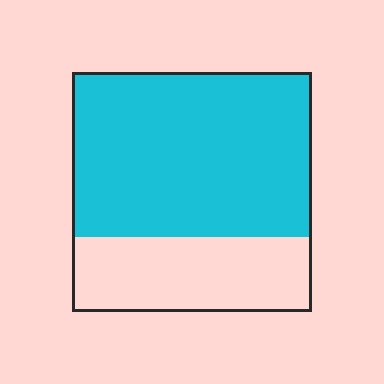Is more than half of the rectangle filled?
Yes.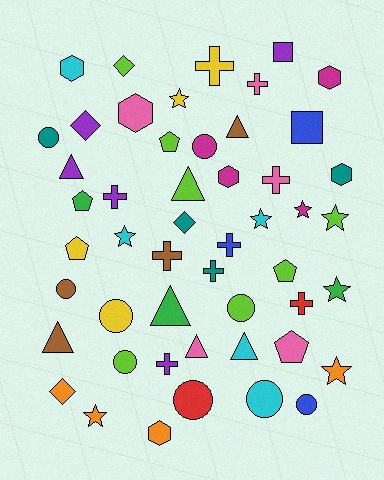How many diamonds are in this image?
There are 4 diamonds.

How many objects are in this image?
There are 50 objects.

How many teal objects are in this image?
There are 4 teal objects.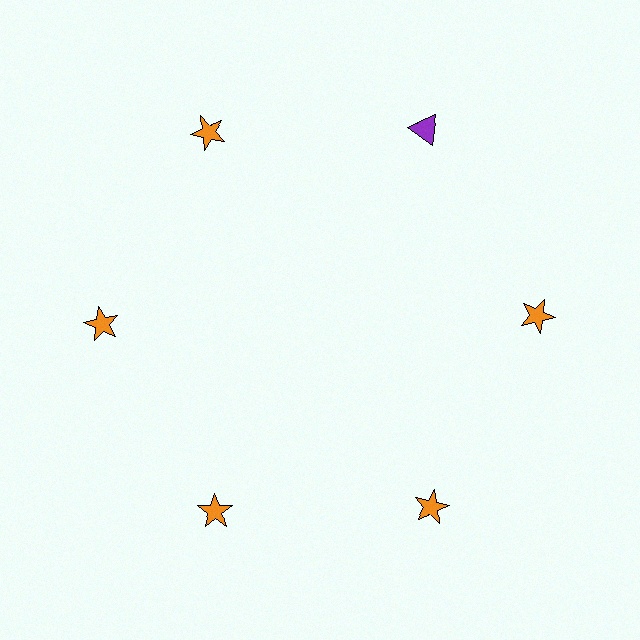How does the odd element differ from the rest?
It differs in both color (purple instead of orange) and shape (triangle instead of star).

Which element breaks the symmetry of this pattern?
The purple triangle at roughly the 1 o'clock position breaks the symmetry. All other shapes are orange stars.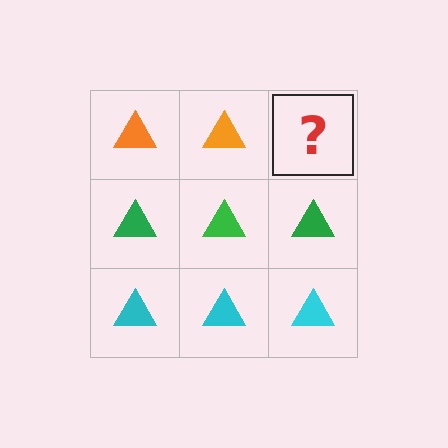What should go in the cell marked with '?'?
The missing cell should contain an orange triangle.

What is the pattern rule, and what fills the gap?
The rule is that each row has a consistent color. The gap should be filled with an orange triangle.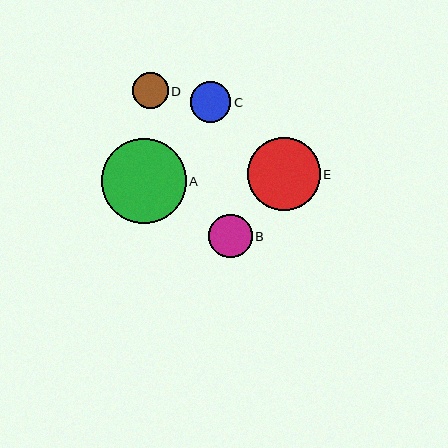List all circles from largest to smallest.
From largest to smallest: A, E, B, C, D.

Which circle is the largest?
Circle A is the largest with a size of approximately 85 pixels.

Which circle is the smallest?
Circle D is the smallest with a size of approximately 36 pixels.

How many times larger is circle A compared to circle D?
Circle A is approximately 2.4 times the size of circle D.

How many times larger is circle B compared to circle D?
Circle B is approximately 1.2 times the size of circle D.